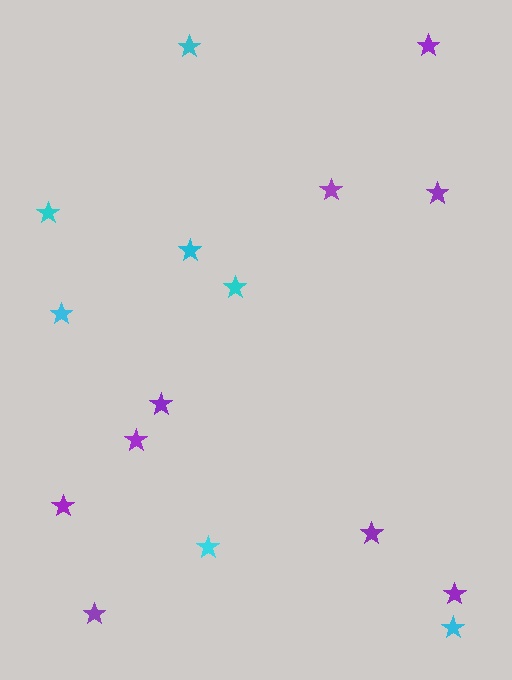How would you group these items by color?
There are 2 groups: one group of cyan stars (7) and one group of purple stars (9).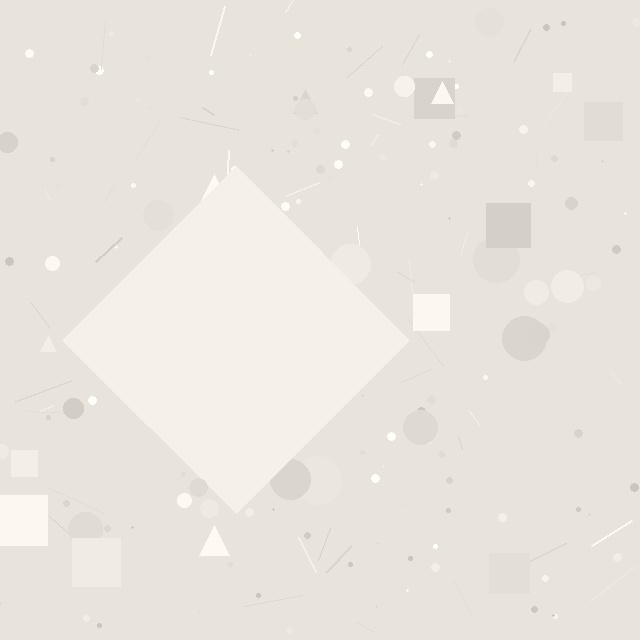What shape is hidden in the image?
A diamond is hidden in the image.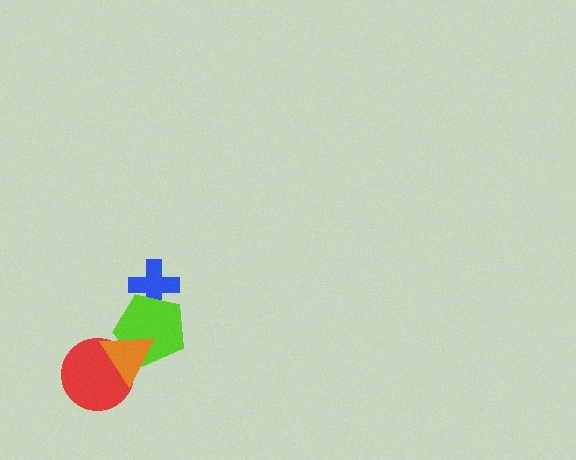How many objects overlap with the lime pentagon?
2 objects overlap with the lime pentagon.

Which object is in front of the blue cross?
The lime pentagon is in front of the blue cross.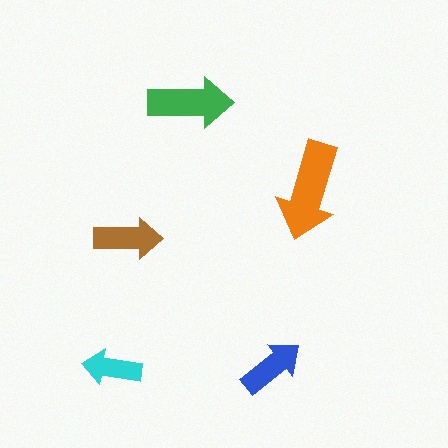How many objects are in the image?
There are 5 objects in the image.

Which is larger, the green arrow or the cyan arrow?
The green one.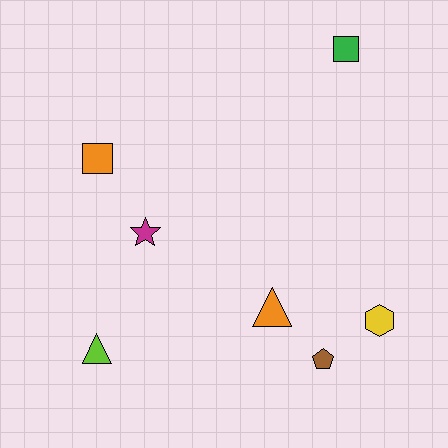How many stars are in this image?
There is 1 star.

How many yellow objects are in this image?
There is 1 yellow object.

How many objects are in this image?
There are 7 objects.